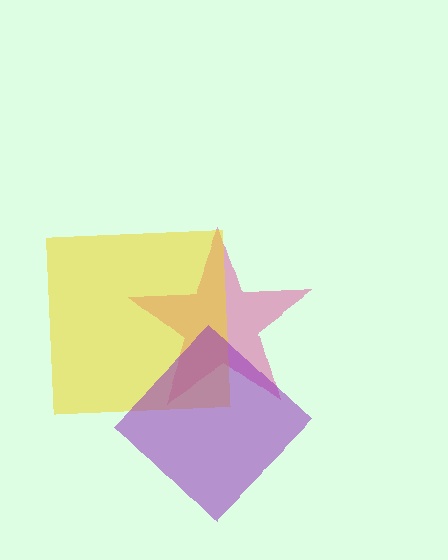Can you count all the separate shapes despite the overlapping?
Yes, there are 3 separate shapes.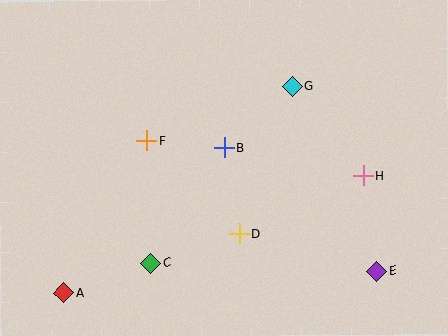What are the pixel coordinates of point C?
Point C is at (150, 263).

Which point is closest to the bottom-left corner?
Point A is closest to the bottom-left corner.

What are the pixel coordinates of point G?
Point G is at (292, 87).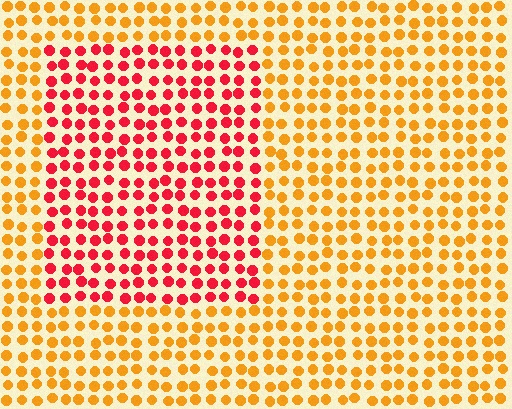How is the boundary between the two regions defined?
The boundary is defined purely by a slight shift in hue (about 45 degrees). Spacing, size, and orientation are identical on both sides.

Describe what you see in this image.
The image is filled with small orange elements in a uniform arrangement. A rectangle-shaped region is visible where the elements are tinted to a slightly different hue, forming a subtle color boundary.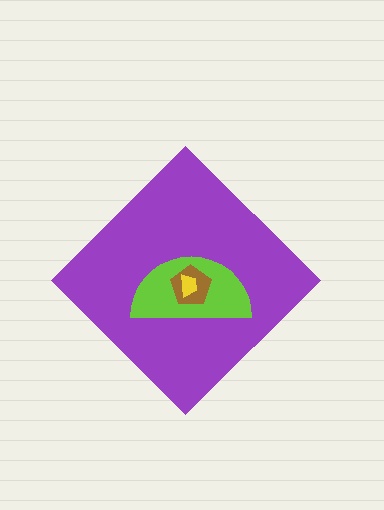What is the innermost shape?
The yellow trapezoid.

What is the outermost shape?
The purple diamond.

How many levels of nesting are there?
4.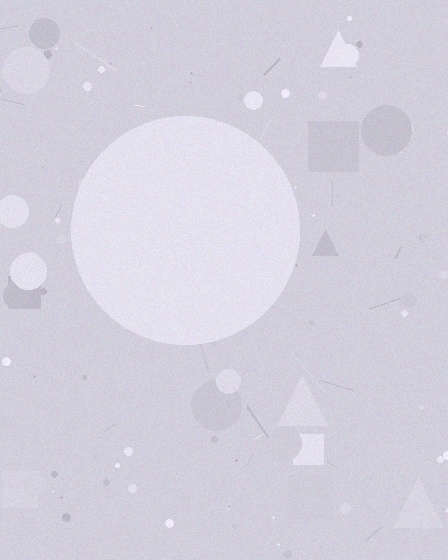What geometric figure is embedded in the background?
A circle is embedded in the background.